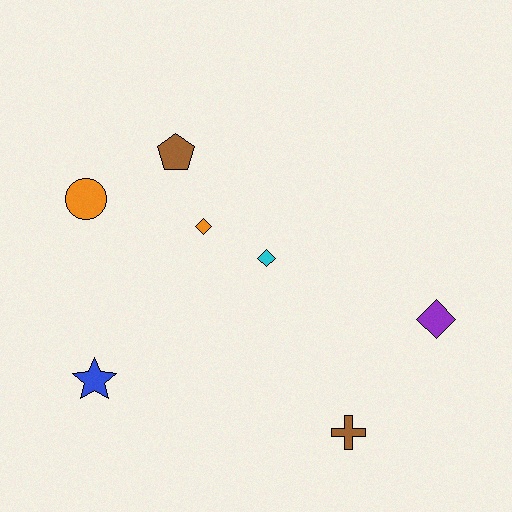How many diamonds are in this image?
There are 3 diamonds.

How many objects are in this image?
There are 7 objects.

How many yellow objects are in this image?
There are no yellow objects.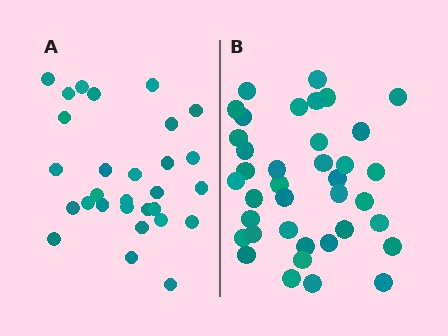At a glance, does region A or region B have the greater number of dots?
Region B (the right region) has more dots.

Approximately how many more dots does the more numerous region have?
Region B has roughly 8 or so more dots than region A.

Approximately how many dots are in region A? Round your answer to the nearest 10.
About 30 dots. (The exact count is 29, which rounds to 30.)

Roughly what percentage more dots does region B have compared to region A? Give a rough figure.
About 30% more.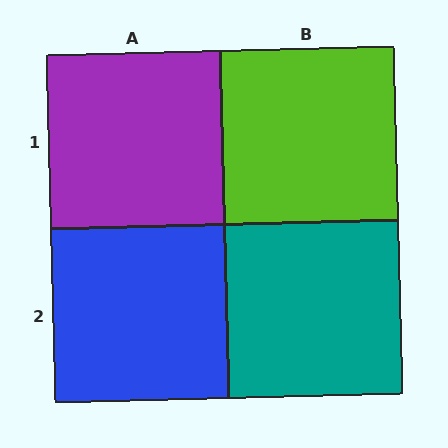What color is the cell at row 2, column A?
Blue.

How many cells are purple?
1 cell is purple.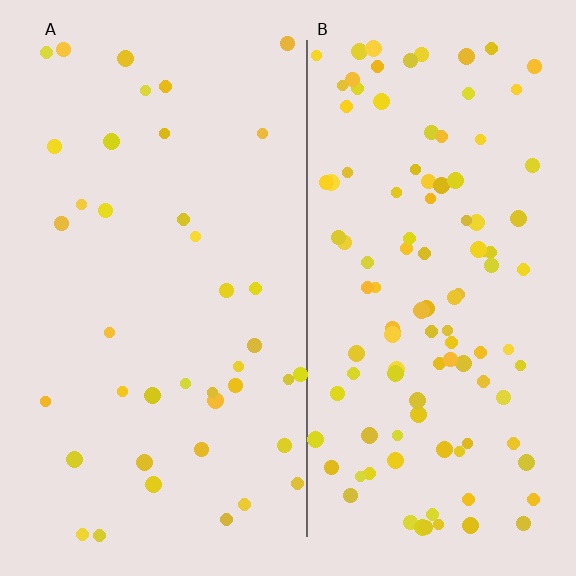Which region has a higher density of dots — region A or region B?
B (the right).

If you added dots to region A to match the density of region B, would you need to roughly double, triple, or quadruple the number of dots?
Approximately triple.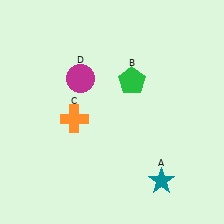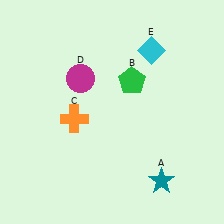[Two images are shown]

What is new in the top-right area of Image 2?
A cyan diamond (E) was added in the top-right area of Image 2.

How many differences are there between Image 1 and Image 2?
There is 1 difference between the two images.